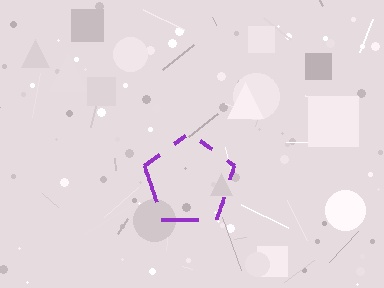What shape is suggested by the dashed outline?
The dashed outline suggests a pentagon.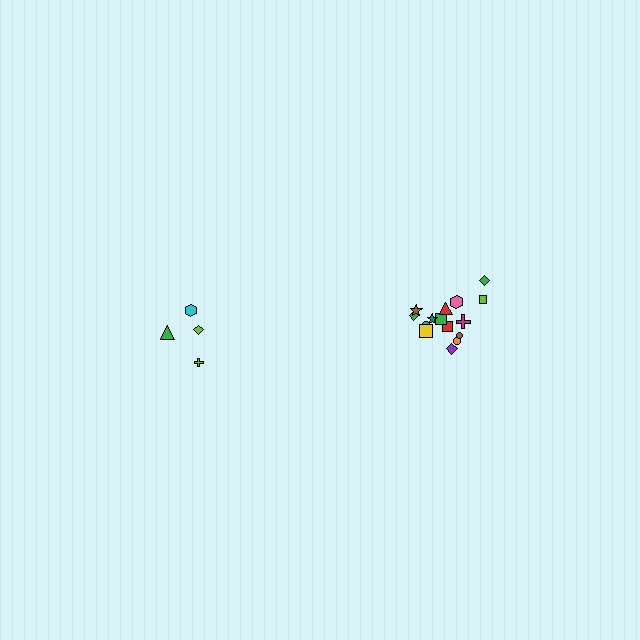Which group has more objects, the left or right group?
The right group.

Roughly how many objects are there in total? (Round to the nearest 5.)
Roughly 20 objects in total.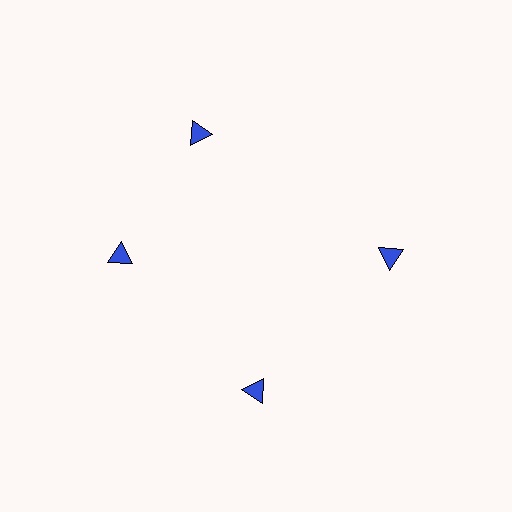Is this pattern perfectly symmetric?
No. The 4 blue triangles are arranged in a ring, but one element near the 12 o'clock position is rotated out of alignment along the ring, breaking the 4-fold rotational symmetry.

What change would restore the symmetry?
The symmetry would be restored by rotating it back into even spacing with its neighbors so that all 4 triangles sit at equal angles and equal distance from the center.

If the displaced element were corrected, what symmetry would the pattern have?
It would have 4-fold rotational symmetry — the pattern would map onto itself every 90 degrees.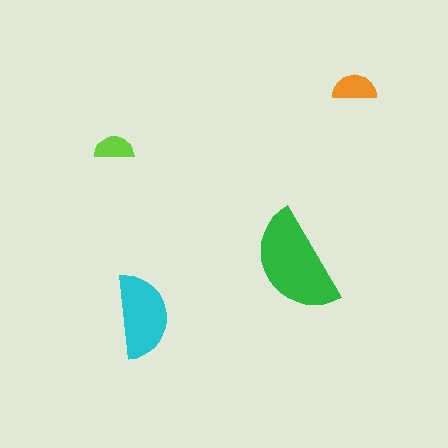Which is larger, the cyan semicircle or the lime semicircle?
The cyan one.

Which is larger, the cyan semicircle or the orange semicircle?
The cyan one.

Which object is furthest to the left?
The lime semicircle is leftmost.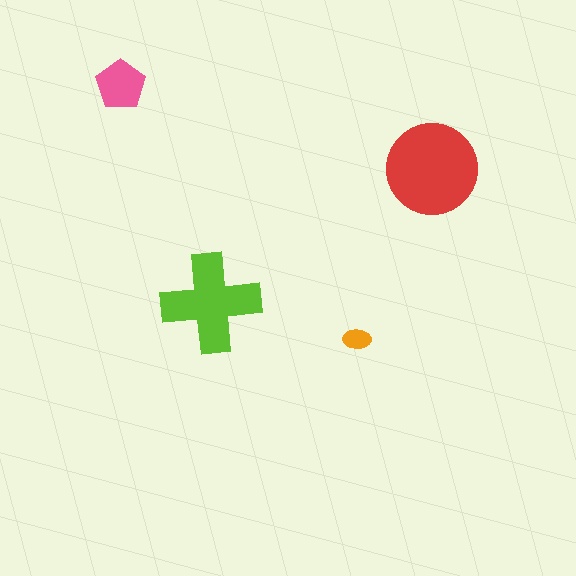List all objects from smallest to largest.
The orange ellipse, the pink pentagon, the lime cross, the red circle.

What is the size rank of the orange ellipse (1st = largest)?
4th.